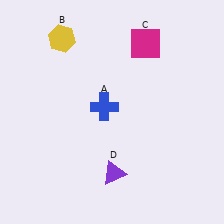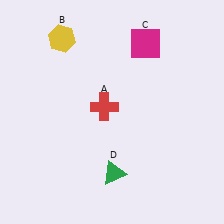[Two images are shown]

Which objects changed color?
A changed from blue to red. D changed from purple to green.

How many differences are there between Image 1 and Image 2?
There are 2 differences between the two images.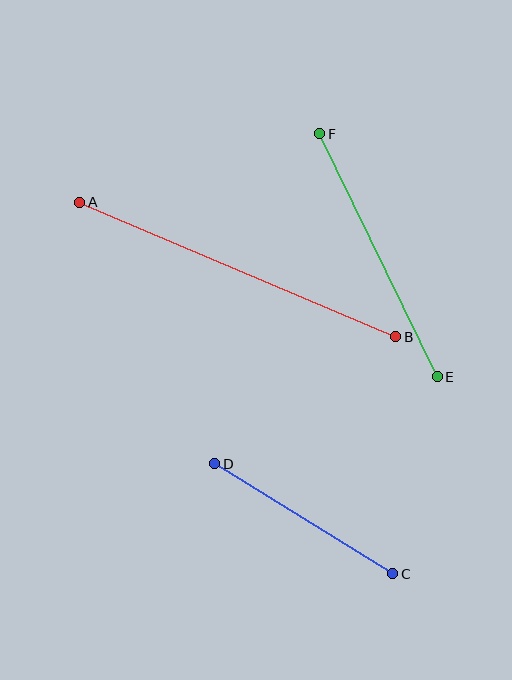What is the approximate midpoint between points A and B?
The midpoint is at approximately (238, 269) pixels.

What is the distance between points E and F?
The distance is approximately 270 pixels.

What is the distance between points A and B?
The distance is approximately 343 pixels.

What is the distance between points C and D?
The distance is approximately 209 pixels.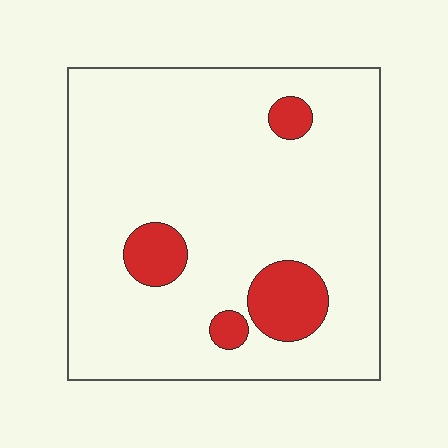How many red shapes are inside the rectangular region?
4.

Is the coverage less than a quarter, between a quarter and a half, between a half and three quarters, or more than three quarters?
Less than a quarter.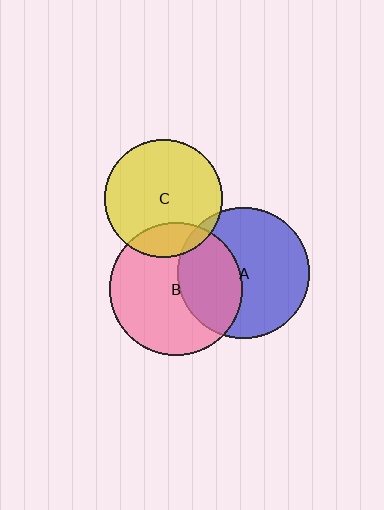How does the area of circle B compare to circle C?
Approximately 1.3 times.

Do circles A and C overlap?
Yes.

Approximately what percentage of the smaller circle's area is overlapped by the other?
Approximately 5%.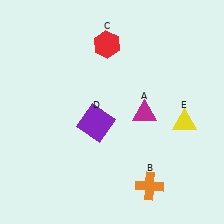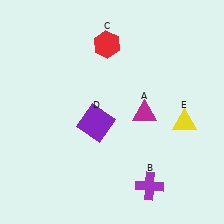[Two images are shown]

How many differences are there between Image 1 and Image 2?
There is 1 difference between the two images.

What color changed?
The cross (B) changed from orange in Image 1 to purple in Image 2.